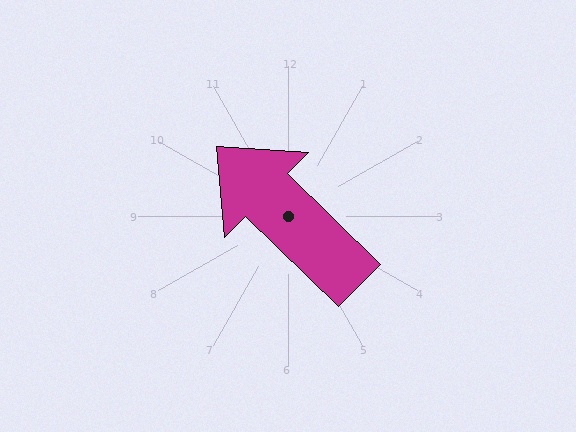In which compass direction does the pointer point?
Northwest.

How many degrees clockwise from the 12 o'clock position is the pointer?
Approximately 314 degrees.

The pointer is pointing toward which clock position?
Roughly 10 o'clock.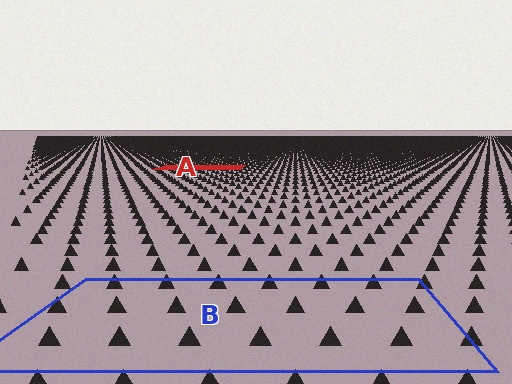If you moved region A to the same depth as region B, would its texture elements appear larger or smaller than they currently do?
They would appear larger. At a closer depth, the same texture elements are projected at a bigger on-screen size.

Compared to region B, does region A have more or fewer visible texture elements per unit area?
Region A has more texture elements per unit area — they are packed more densely because it is farther away.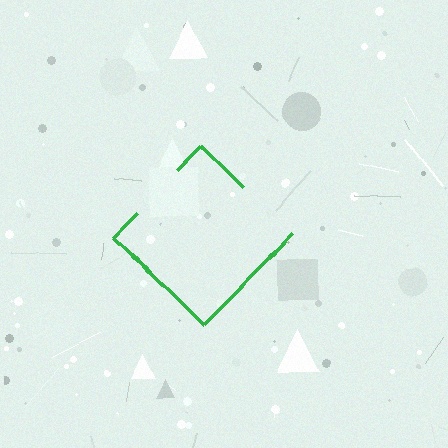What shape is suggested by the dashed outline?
The dashed outline suggests a diamond.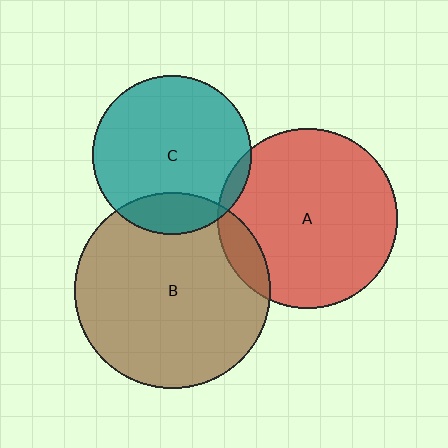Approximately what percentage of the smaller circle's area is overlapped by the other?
Approximately 10%.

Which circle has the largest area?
Circle B (brown).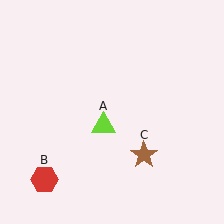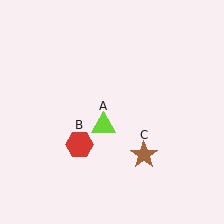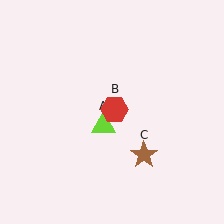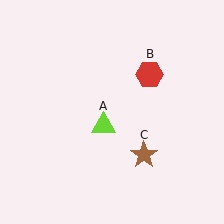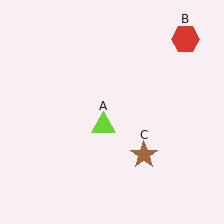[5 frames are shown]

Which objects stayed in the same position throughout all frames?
Lime triangle (object A) and brown star (object C) remained stationary.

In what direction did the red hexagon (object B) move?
The red hexagon (object B) moved up and to the right.